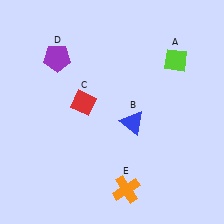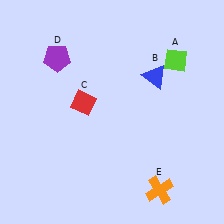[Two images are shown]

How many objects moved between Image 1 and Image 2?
2 objects moved between the two images.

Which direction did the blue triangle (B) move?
The blue triangle (B) moved up.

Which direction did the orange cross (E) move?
The orange cross (E) moved right.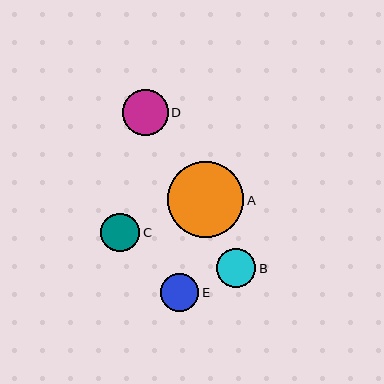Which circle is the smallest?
Circle E is the smallest with a size of approximately 38 pixels.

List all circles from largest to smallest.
From largest to smallest: A, D, B, C, E.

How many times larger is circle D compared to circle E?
Circle D is approximately 1.2 times the size of circle E.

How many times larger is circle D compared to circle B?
Circle D is approximately 1.2 times the size of circle B.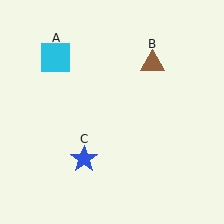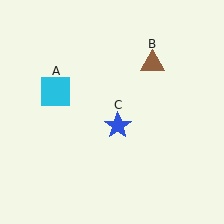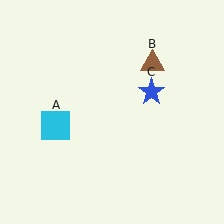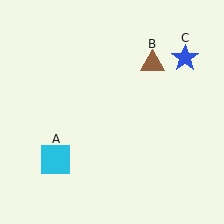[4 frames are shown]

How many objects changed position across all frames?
2 objects changed position: cyan square (object A), blue star (object C).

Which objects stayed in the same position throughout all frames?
Brown triangle (object B) remained stationary.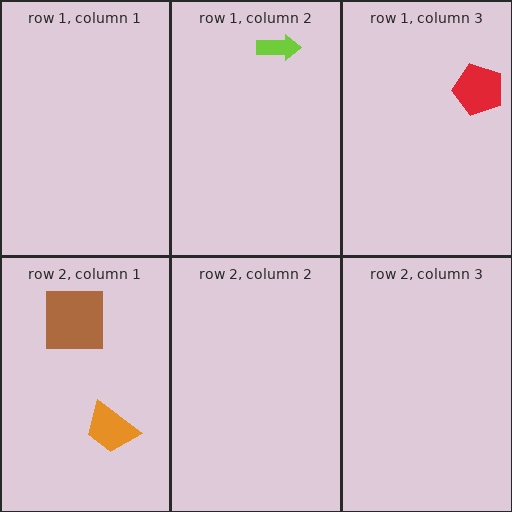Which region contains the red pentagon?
The row 1, column 3 region.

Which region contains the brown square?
The row 2, column 1 region.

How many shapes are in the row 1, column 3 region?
1.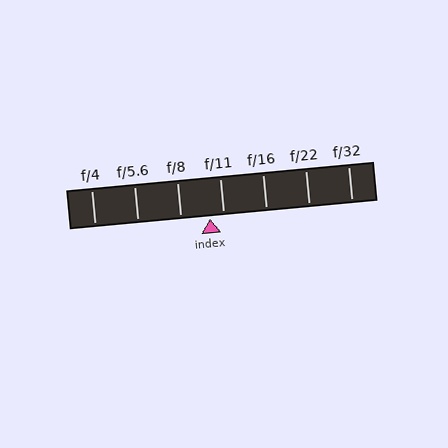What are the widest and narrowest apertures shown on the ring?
The widest aperture shown is f/4 and the narrowest is f/32.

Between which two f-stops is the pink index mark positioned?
The index mark is between f/8 and f/11.